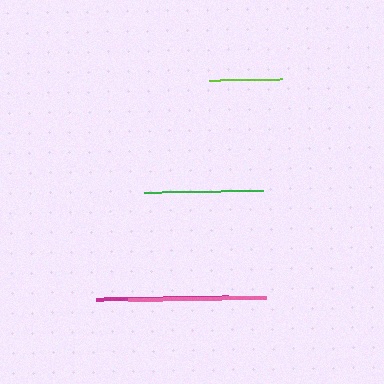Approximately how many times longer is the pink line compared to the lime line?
The pink line is approximately 1.9 times the length of the lime line.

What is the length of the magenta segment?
The magenta segment is approximately 132 pixels long.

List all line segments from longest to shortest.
From longest to shortest: pink, magenta, green, lime.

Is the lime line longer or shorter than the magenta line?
The magenta line is longer than the lime line.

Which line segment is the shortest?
The lime line is the shortest at approximately 73 pixels.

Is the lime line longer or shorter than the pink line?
The pink line is longer than the lime line.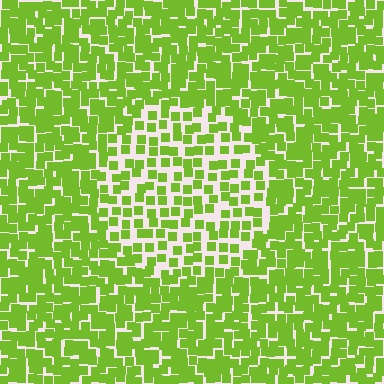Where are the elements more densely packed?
The elements are more densely packed outside the circle boundary.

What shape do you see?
I see a circle.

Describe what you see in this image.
The image contains small lime elements arranged at two different densities. A circle-shaped region is visible where the elements are less densely packed than the surrounding area.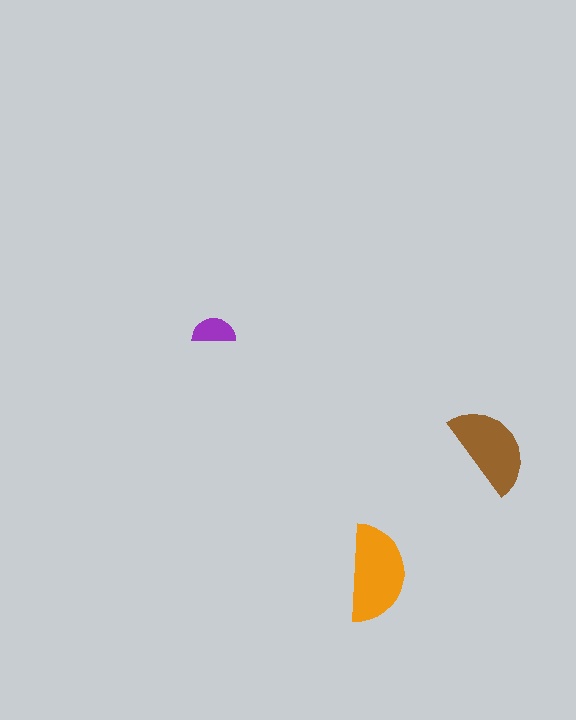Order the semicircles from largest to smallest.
the orange one, the brown one, the purple one.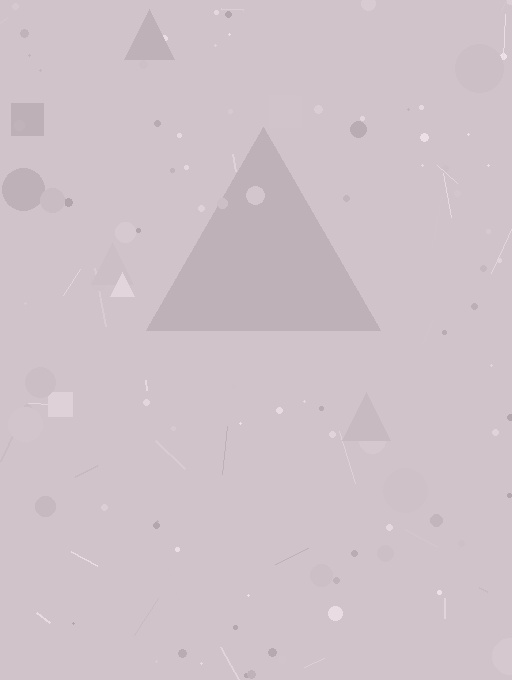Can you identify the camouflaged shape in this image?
The camouflaged shape is a triangle.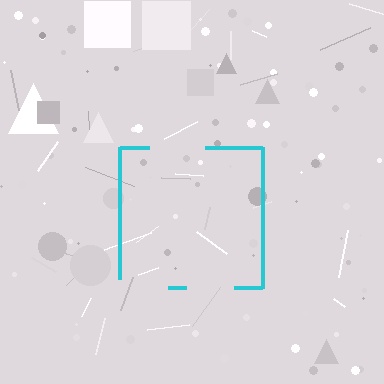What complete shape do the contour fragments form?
The contour fragments form a square.